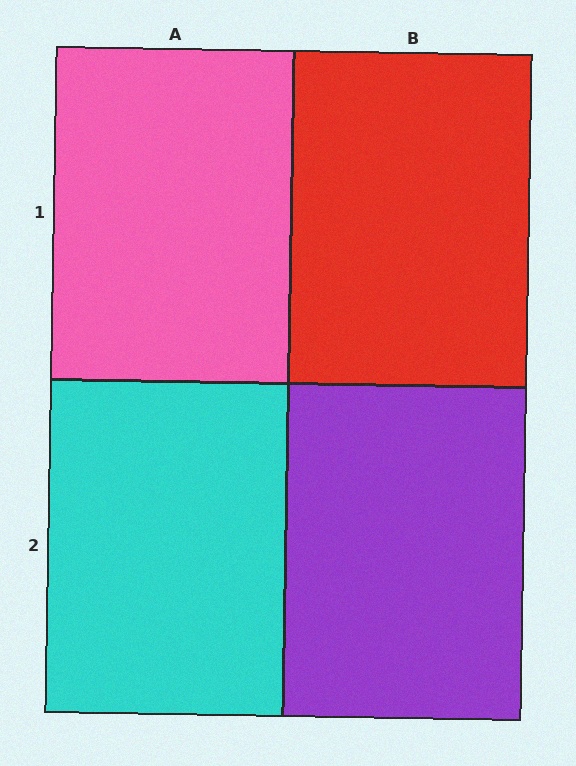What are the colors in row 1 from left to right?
Pink, red.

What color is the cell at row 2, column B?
Purple.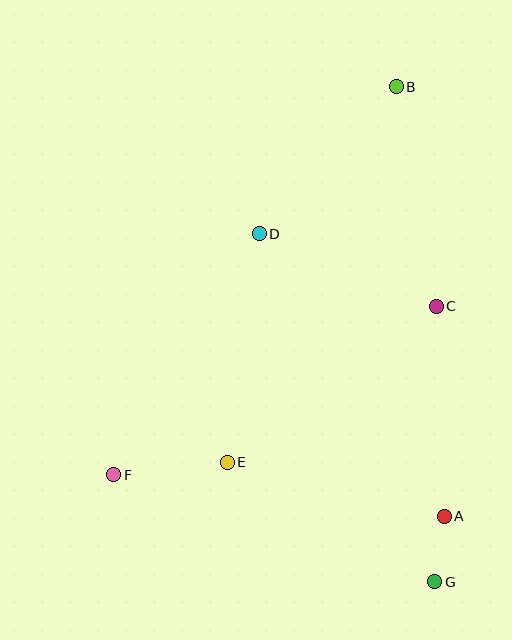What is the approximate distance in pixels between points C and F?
The distance between C and F is approximately 364 pixels.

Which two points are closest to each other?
Points A and G are closest to each other.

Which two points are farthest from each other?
Points B and G are farthest from each other.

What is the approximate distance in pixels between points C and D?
The distance between C and D is approximately 192 pixels.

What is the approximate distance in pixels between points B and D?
The distance between B and D is approximately 201 pixels.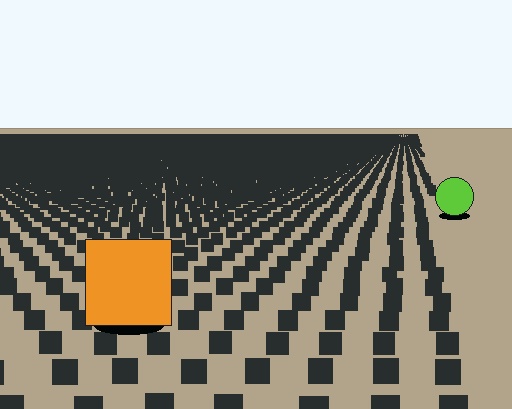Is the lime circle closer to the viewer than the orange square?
No. The orange square is closer — you can tell from the texture gradient: the ground texture is coarser near it.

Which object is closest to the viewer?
The orange square is closest. The texture marks near it are larger and more spread out.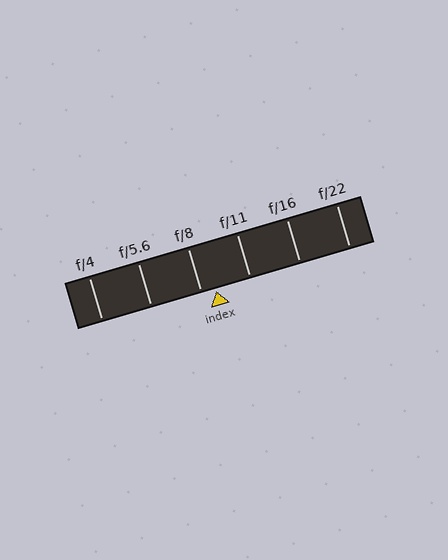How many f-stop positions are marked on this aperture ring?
There are 6 f-stop positions marked.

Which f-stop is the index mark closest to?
The index mark is closest to f/8.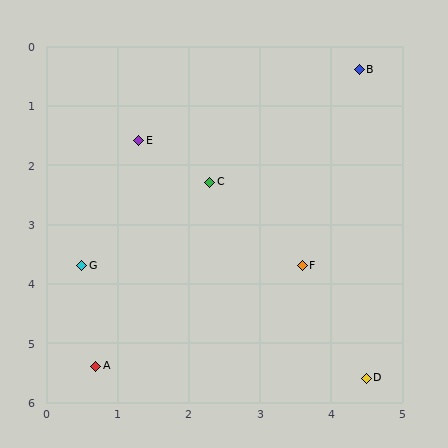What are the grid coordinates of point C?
Point C is at approximately (2.3, 2.3).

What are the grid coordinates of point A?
Point A is at approximately (0.7, 5.4).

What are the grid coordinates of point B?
Point B is at approximately (4.4, 0.4).